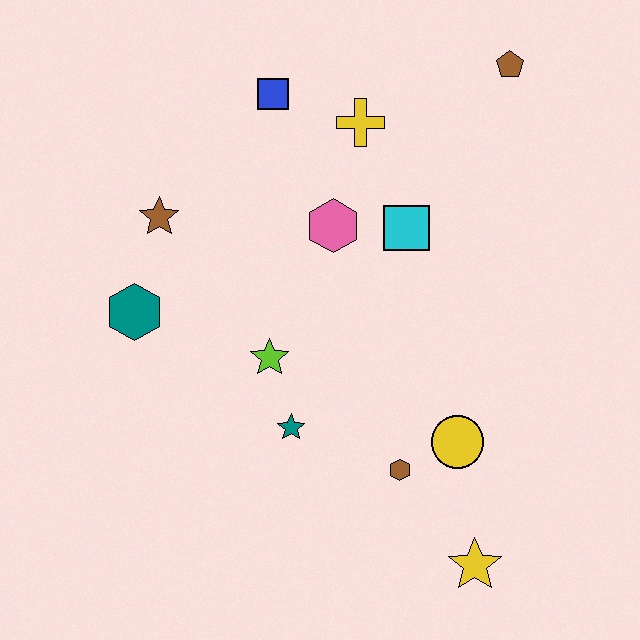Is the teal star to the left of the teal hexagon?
No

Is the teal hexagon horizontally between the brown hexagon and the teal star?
No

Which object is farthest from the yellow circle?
The blue square is farthest from the yellow circle.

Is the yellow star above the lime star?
No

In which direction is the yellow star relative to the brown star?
The yellow star is below the brown star.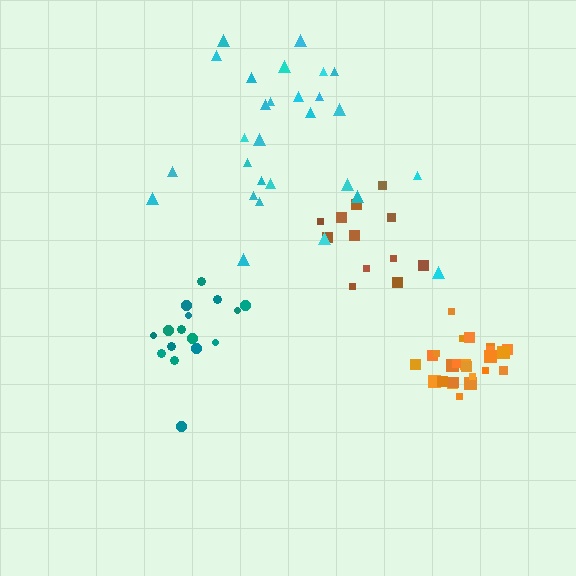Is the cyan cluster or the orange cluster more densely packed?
Orange.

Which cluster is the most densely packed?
Orange.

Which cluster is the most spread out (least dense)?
Cyan.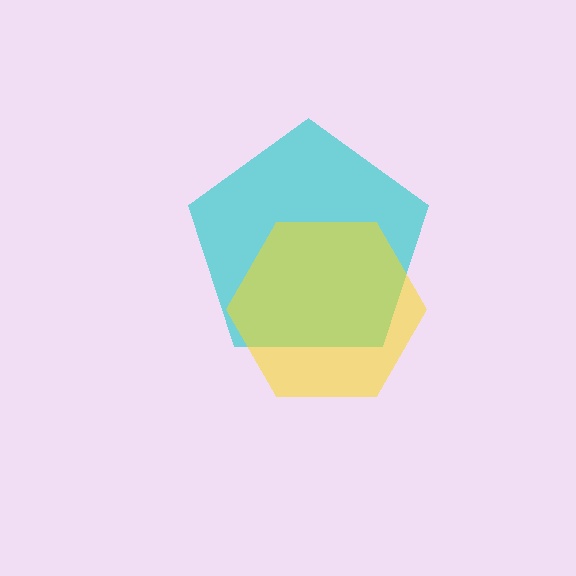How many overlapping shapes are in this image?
There are 2 overlapping shapes in the image.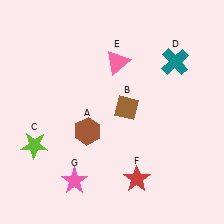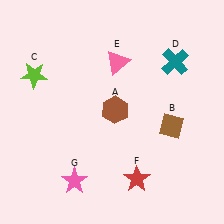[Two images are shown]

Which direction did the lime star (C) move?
The lime star (C) moved up.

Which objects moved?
The objects that moved are: the brown hexagon (A), the brown diamond (B), the lime star (C).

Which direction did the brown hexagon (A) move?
The brown hexagon (A) moved right.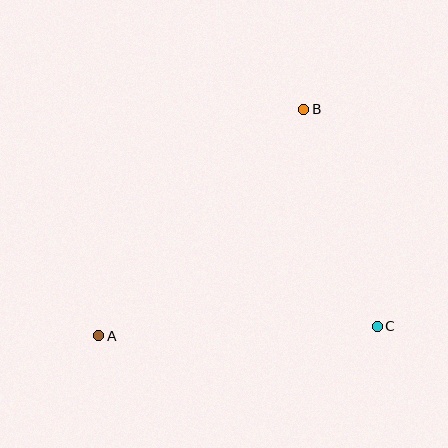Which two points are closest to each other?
Points B and C are closest to each other.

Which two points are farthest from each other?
Points A and B are farthest from each other.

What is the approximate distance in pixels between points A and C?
The distance between A and C is approximately 279 pixels.